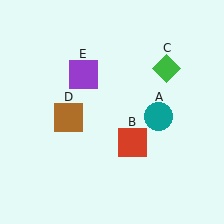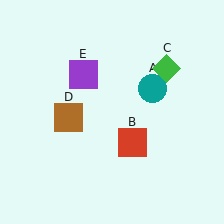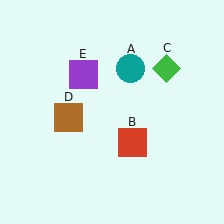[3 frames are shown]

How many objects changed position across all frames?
1 object changed position: teal circle (object A).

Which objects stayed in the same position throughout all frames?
Red square (object B) and green diamond (object C) and brown square (object D) and purple square (object E) remained stationary.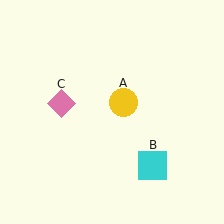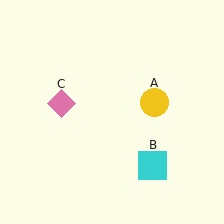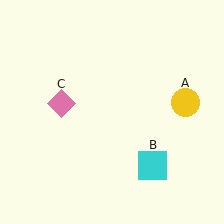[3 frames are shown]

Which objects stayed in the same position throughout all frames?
Cyan square (object B) and pink diamond (object C) remained stationary.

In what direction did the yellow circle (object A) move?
The yellow circle (object A) moved right.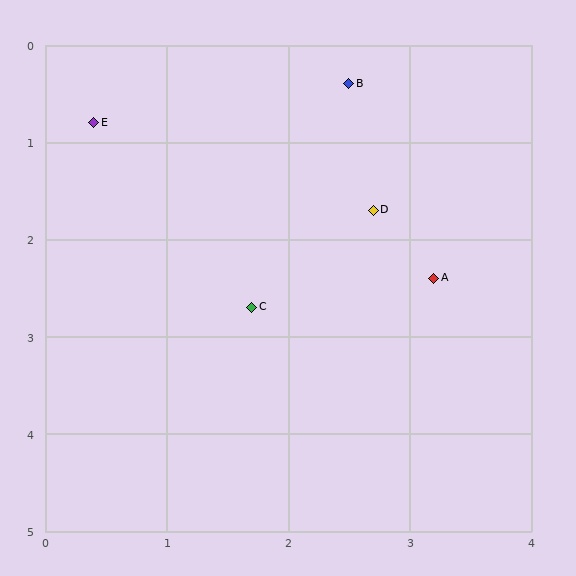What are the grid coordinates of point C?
Point C is at approximately (1.7, 2.7).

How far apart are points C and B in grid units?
Points C and B are about 2.4 grid units apart.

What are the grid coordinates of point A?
Point A is at approximately (3.2, 2.4).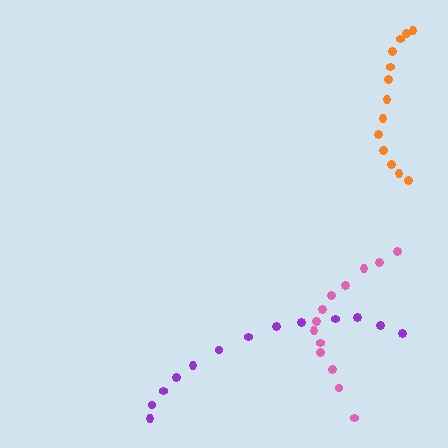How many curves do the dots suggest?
There are 3 distinct paths.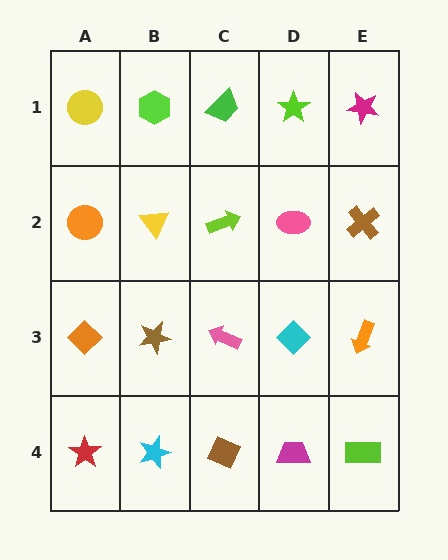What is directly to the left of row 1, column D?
A green trapezoid.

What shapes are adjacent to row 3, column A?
An orange circle (row 2, column A), a red star (row 4, column A), a brown star (row 3, column B).